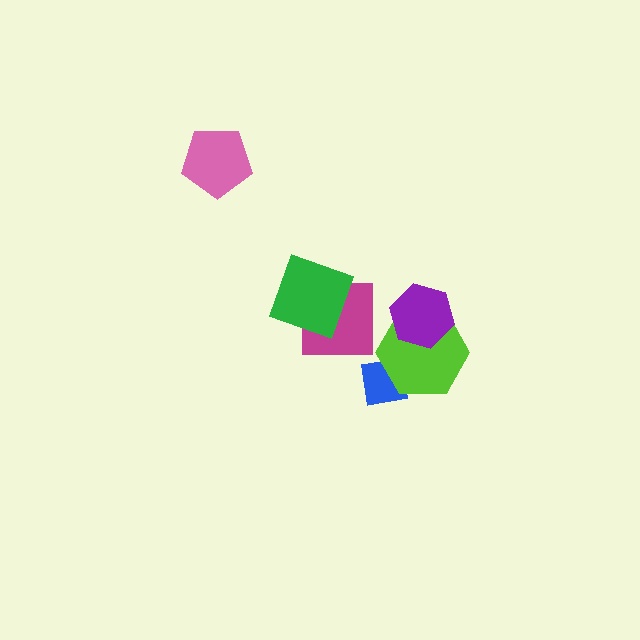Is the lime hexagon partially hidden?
Yes, it is partially covered by another shape.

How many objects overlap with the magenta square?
1 object overlaps with the magenta square.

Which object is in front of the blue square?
The lime hexagon is in front of the blue square.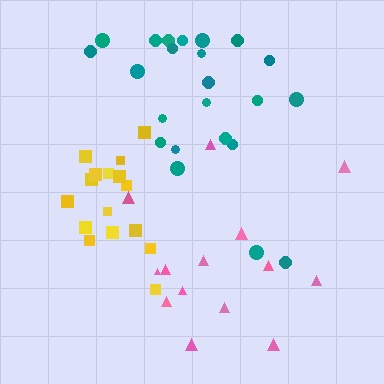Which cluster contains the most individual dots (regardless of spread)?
Teal (23).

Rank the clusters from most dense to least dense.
yellow, teal, pink.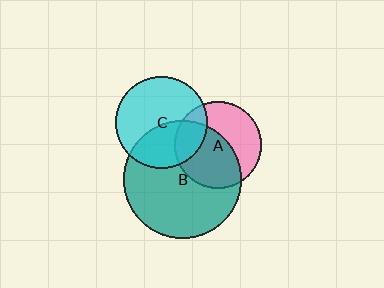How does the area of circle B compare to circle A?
Approximately 1.9 times.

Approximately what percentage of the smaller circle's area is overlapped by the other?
Approximately 40%.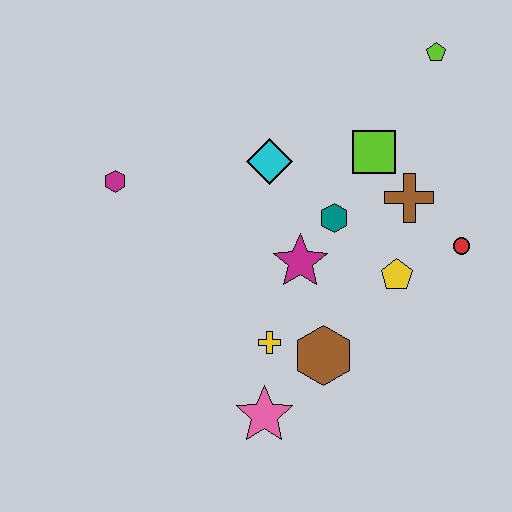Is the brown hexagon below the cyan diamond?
Yes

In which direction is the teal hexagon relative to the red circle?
The teal hexagon is to the left of the red circle.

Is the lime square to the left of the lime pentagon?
Yes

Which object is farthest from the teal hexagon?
The magenta hexagon is farthest from the teal hexagon.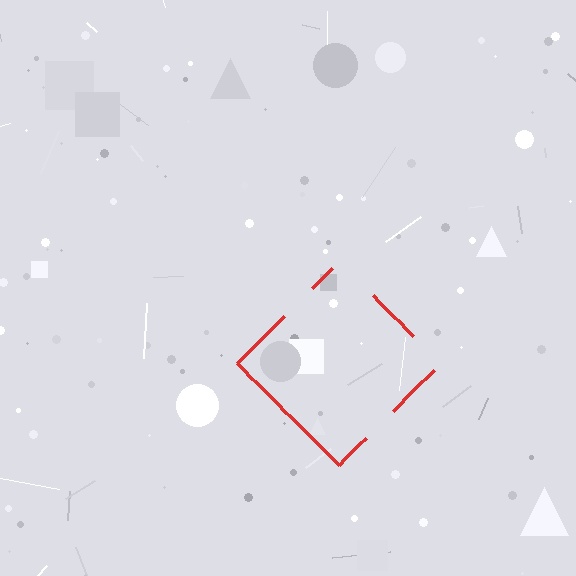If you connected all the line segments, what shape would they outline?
They would outline a diamond.